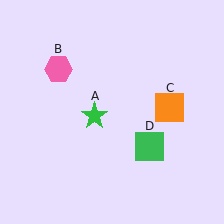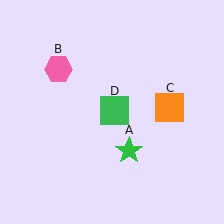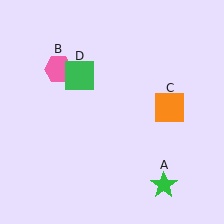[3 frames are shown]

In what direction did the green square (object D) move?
The green square (object D) moved up and to the left.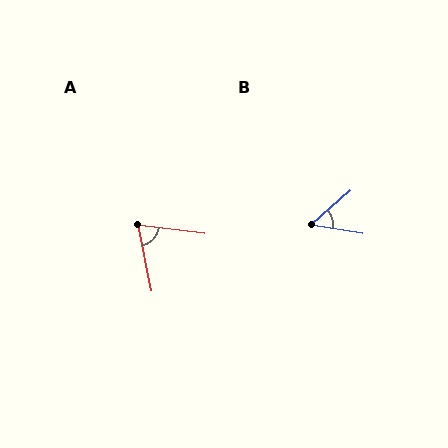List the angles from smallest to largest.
B (51°), A (71°).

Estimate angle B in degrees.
Approximately 51 degrees.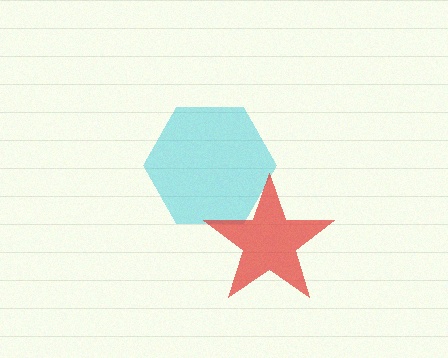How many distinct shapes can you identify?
There are 2 distinct shapes: a cyan hexagon, a red star.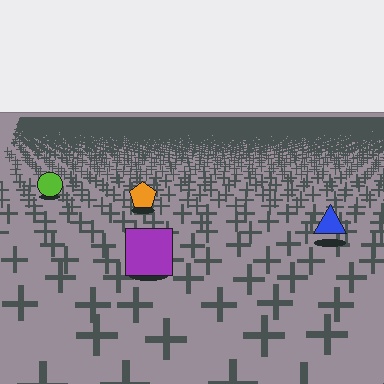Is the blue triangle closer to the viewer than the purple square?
No. The purple square is closer — you can tell from the texture gradient: the ground texture is coarser near it.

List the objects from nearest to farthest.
From nearest to farthest: the purple square, the blue triangle, the orange pentagon, the lime circle.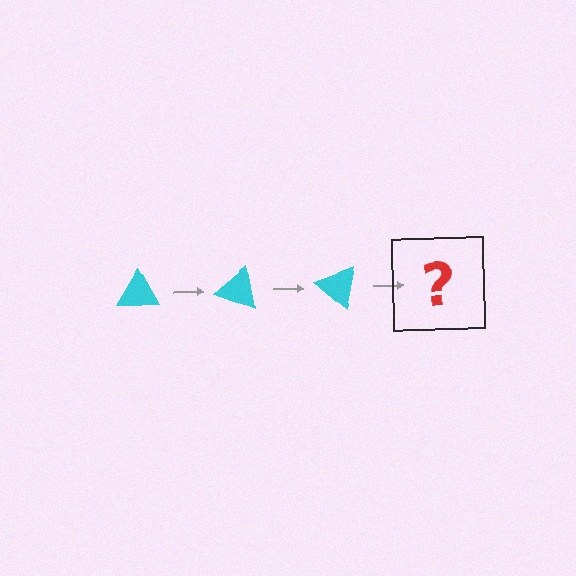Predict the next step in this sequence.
The next step is a cyan triangle rotated 60 degrees.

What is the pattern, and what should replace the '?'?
The pattern is that the triangle rotates 20 degrees each step. The '?' should be a cyan triangle rotated 60 degrees.